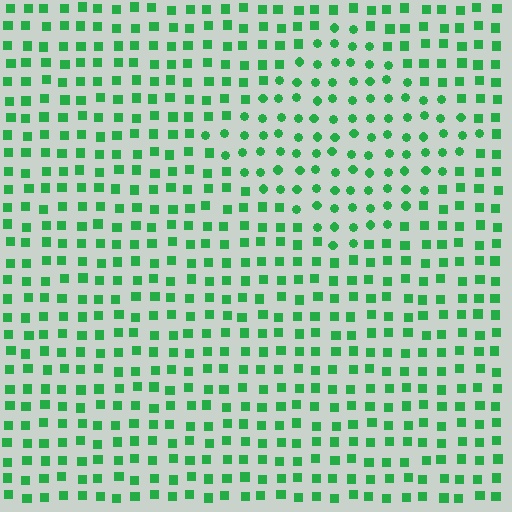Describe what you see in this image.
The image is filled with small green elements arranged in a uniform grid. A diamond-shaped region contains circles, while the surrounding area contains squares. The boundary is defined purely by the change in element shape.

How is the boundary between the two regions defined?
The boundary is defined by a change in element shape: circles inside vs. squares outside. All elements share the same color and spacing.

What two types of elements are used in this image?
The image uses circles inside the diamond region and squares outside it.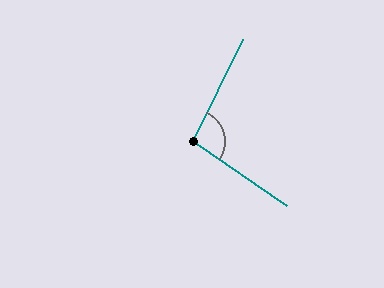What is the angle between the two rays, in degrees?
Approximately 99 degrees.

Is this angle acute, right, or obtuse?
It is obtuse.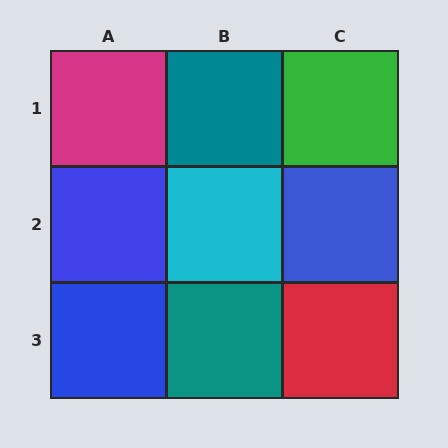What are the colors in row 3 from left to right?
Blue, teal, red.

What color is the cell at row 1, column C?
Green.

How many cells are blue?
3 cells are blue.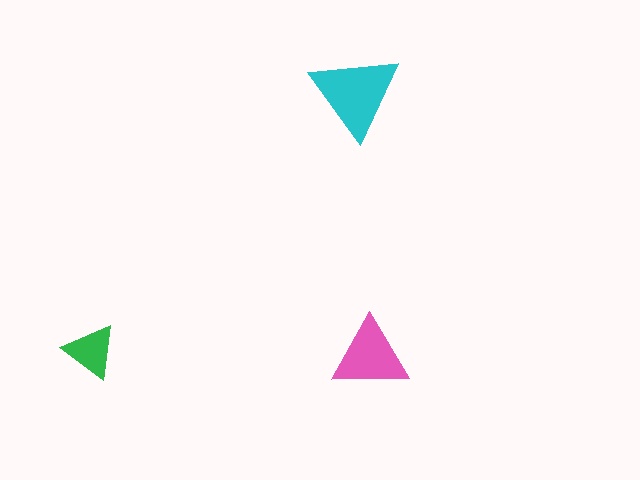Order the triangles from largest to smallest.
the cyan one, the pink one, the green one.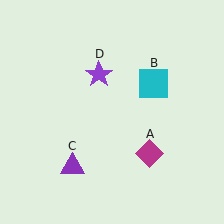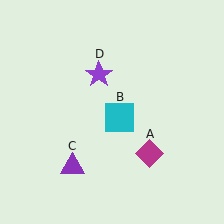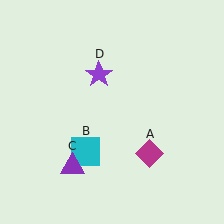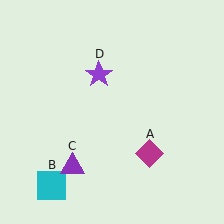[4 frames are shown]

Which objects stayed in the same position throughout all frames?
Magenta diamond (object A) and purple triangle (object C) and purple star (object D) remained stationary.